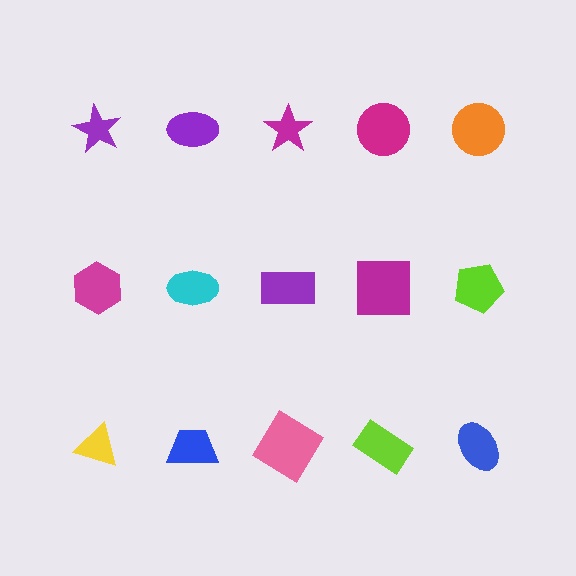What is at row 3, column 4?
A lime rectangle.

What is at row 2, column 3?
A purple rectangle.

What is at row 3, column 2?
A blue trapezoid.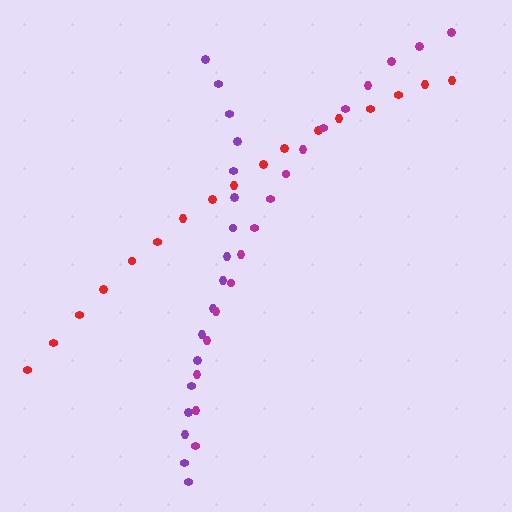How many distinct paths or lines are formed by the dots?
There are 3 distinct paths.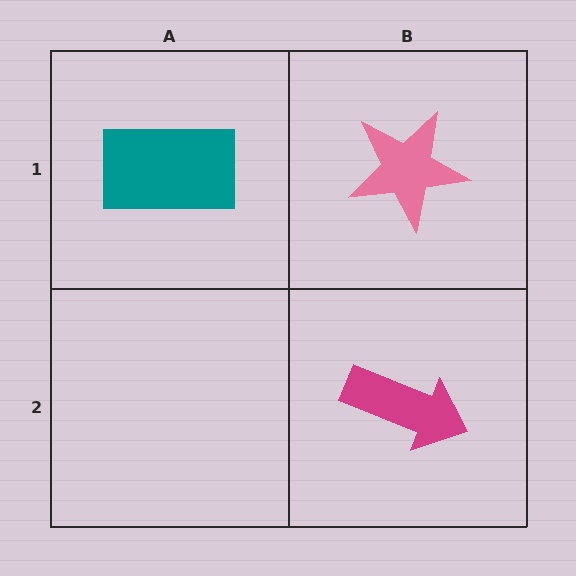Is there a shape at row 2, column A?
No, that cell is empty.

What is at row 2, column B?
A magenta arrow.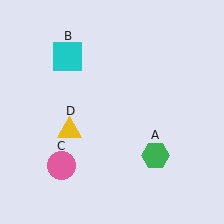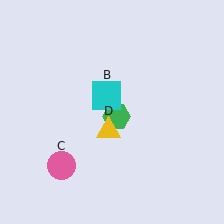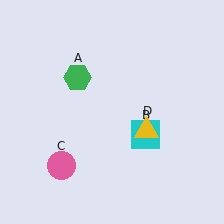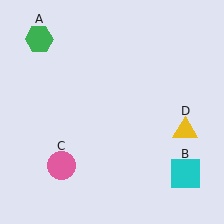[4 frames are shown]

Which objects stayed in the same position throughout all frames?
Pink circle (object C) remained stationary.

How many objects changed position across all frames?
3 objects changed position: green hexagon (object A), cyan square (object B), yellow triangle (object D).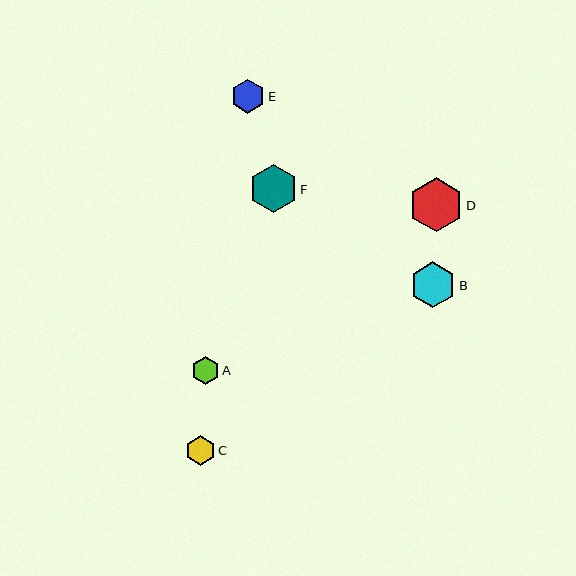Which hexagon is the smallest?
Hexagon A is the smallest with a size of approximately 28 pixels.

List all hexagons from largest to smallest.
From largest to smallest: D, F, B, E, C, A.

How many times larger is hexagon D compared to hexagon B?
Hexagon D is approximately 1.2 times the size of hexagon B.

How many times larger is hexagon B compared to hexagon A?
Hexagon B is approximately 1.7 times the size of hexagon A.